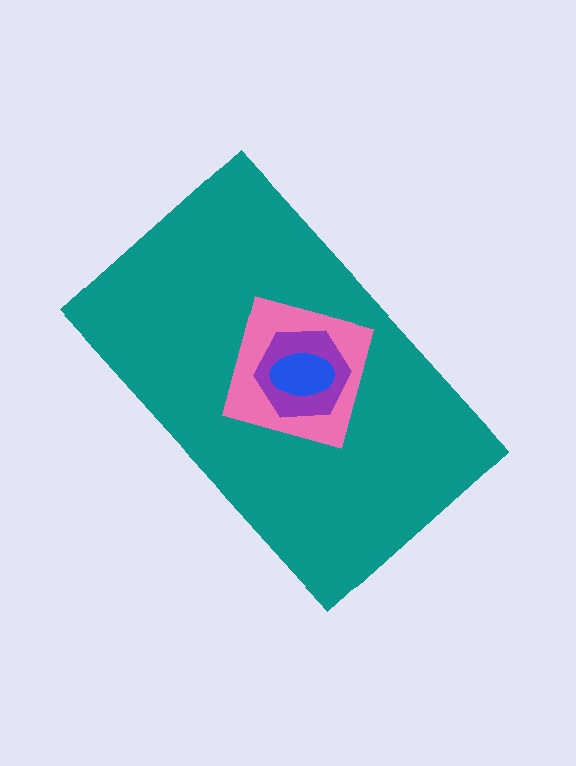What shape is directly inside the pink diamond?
The purple hexagon.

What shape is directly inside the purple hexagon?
The blue ellipse.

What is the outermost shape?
The teal rectangle.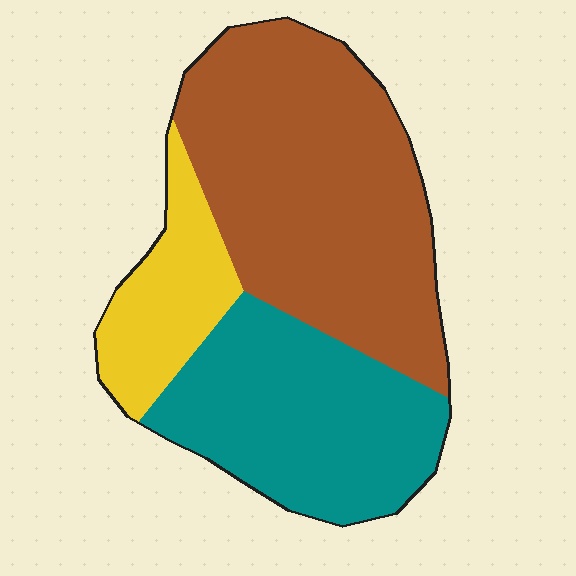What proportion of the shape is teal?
Teal takes up between a third and a half of the shape.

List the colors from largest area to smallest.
From largest to smallest: brown, teal, yellow.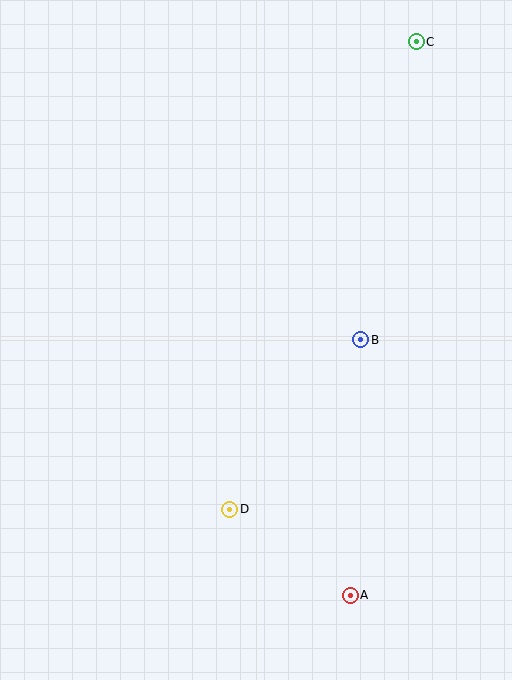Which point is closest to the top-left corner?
Point C is closest to the top-left corner.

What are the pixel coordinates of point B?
Point B is at (361, 340).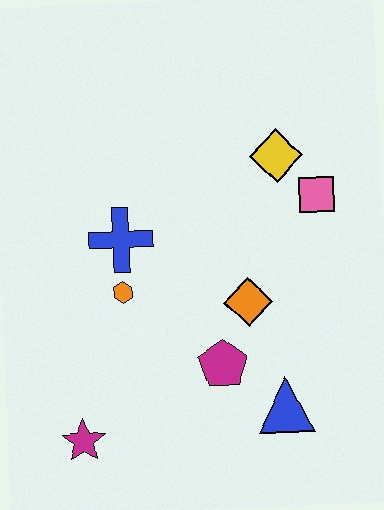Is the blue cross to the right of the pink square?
No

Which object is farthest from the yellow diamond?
The magenta star is farthest from the yellow diamond.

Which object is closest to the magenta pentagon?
The orange diamond is closest to the magenta pentagon.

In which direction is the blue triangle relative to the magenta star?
The blue triangle is to the right of the magenta star.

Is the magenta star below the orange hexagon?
Yes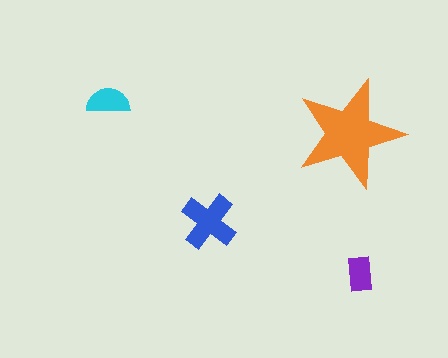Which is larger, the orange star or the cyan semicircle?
The orange star.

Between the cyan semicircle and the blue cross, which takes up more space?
The blue cross.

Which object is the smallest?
The purple rectangle.